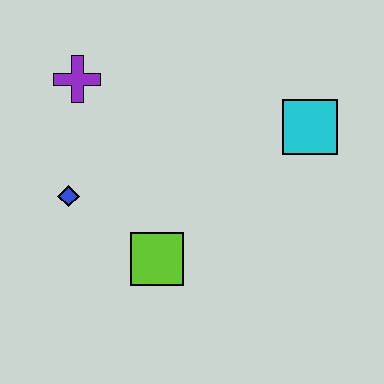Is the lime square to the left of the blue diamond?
No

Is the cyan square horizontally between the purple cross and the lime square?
No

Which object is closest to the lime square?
The blue diamond is closest to the lime square.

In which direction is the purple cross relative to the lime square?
The purple cross is above the lime square.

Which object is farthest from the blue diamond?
The cyan square is farthest from the blue diamond.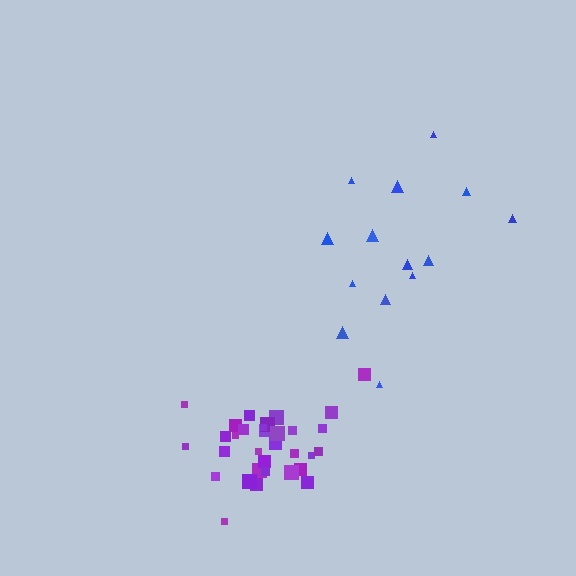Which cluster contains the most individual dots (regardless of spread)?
Purple (33).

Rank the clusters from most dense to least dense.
purple, blue.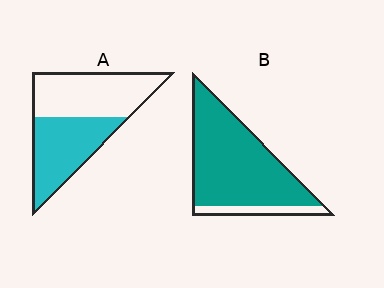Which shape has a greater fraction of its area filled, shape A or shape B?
Shape B.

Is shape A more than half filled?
Roughly half.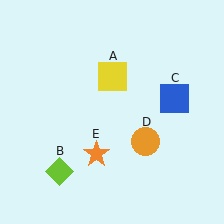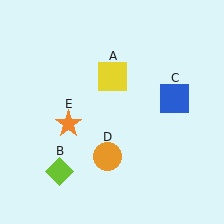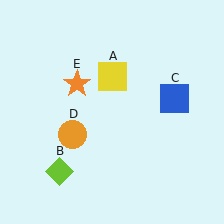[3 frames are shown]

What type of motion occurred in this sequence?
The orange circle (object D), orange star (object E) rotated clockwise around the center of the scene.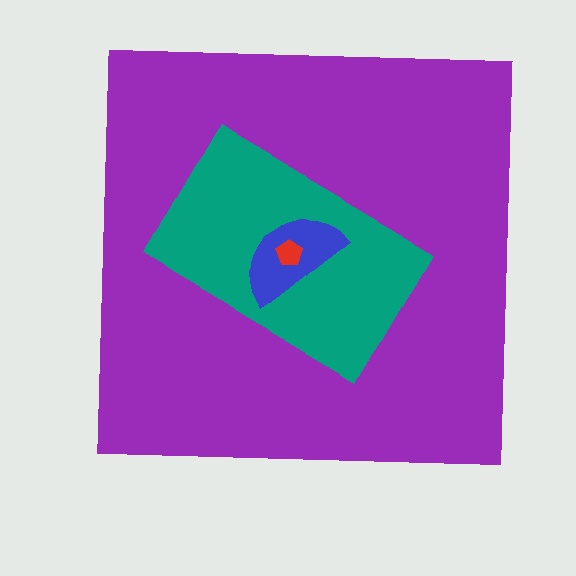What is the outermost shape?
The purple square.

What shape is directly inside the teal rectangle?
The blue semicircle.